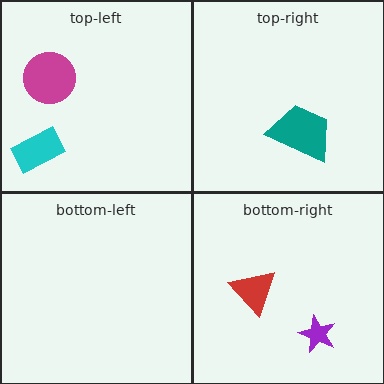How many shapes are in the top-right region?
1.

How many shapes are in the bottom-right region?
2.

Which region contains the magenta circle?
The top-left region.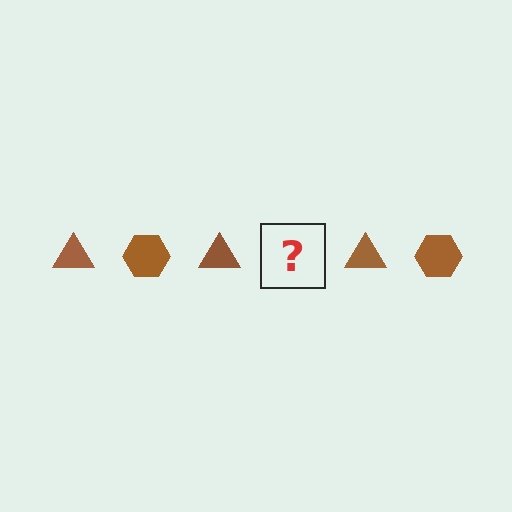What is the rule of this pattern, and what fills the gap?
The rule is that the pattern cycles through triangle, hexagon shapes in brown. The gap should be filled with a brown hexagon.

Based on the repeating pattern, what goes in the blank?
The blank should be a brown hexagon.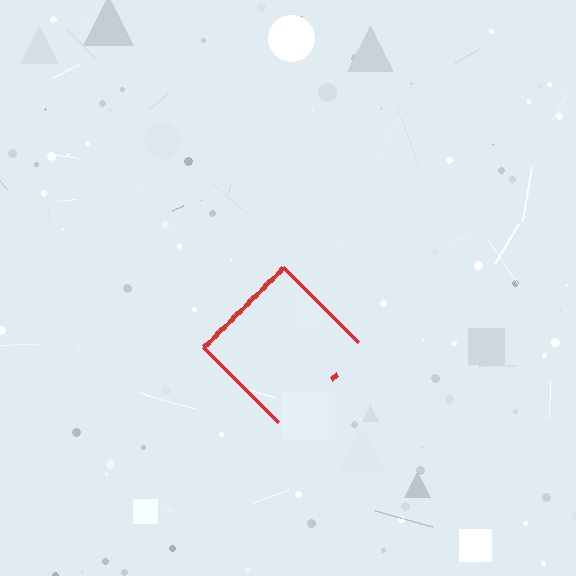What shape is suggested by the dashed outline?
The dashed outline suggests a diamond.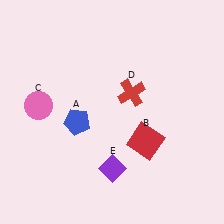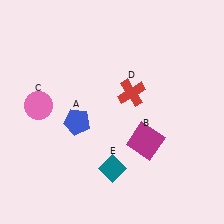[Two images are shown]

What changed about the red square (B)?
In Image 1, B is red. In Image 2, it changed to magenta.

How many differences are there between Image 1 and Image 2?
There are 2 differences between the two images.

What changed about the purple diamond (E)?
In Image 1, E is purple. In Image 2, it changed to teal.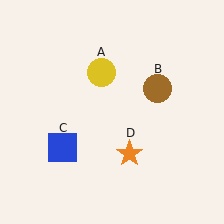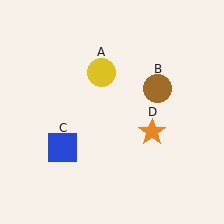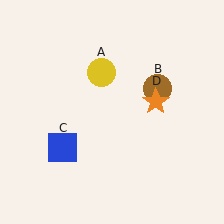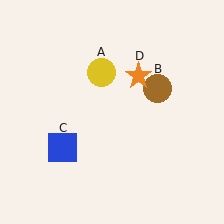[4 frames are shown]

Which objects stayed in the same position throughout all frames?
Yellow circle (object A) and brown circle (object B) and blue square (object C) remained stationary.